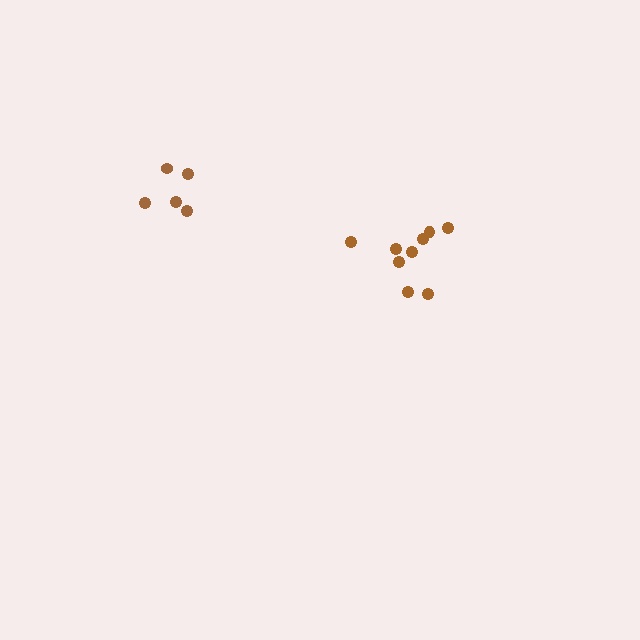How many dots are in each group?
Group 1: 5 dots, Group 2: 9 dots (14 total).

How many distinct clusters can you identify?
There are 2 distinct clusters.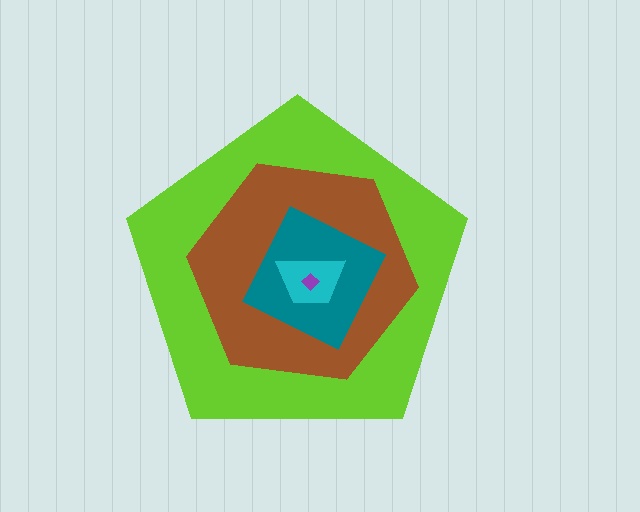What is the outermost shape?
The lime pentagon.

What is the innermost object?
The purple diamond.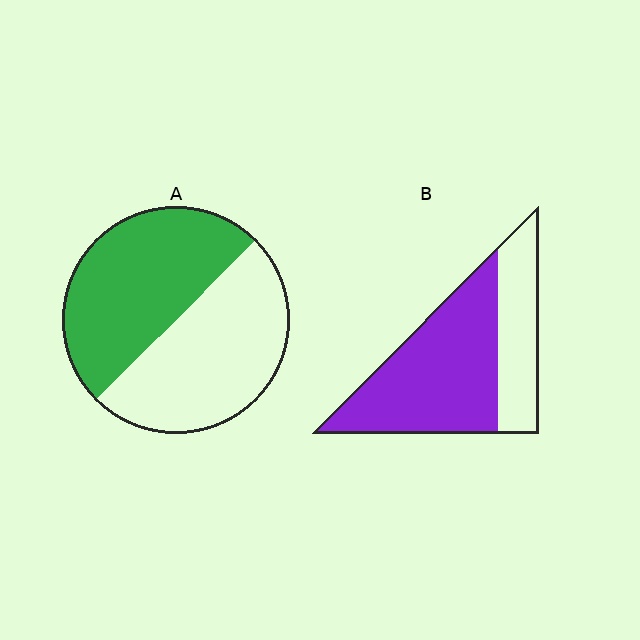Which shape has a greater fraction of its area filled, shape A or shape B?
Shape B.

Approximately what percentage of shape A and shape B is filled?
A is approximately 50% and B is approximately 65%.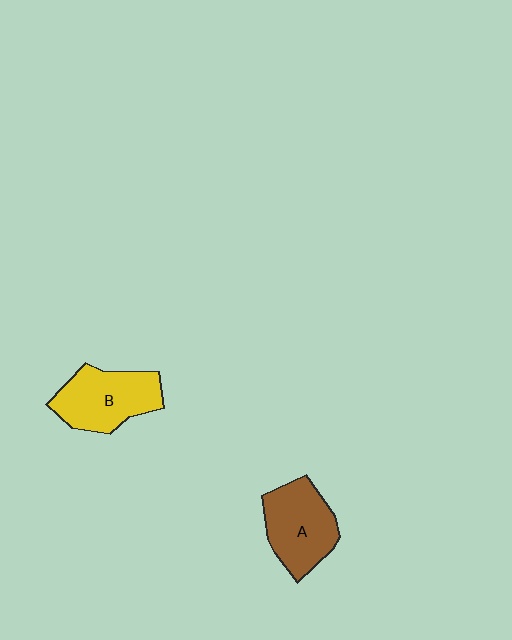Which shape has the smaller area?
Shape A (brown).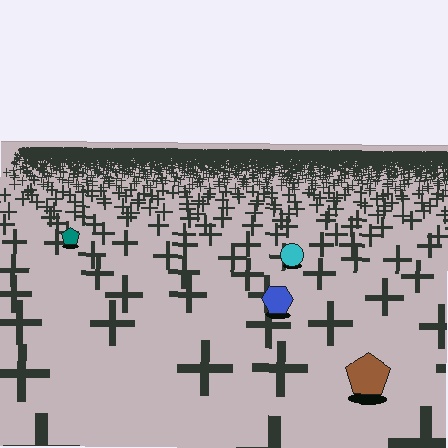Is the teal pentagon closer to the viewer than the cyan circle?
No. The cyan circle is closer — you can tell from the texture gradient: the ground texture is coarser near it.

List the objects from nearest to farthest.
From nearest to farthest: the brown pentagon, the blue hexagon, the cyan circle, the teal pentagon.